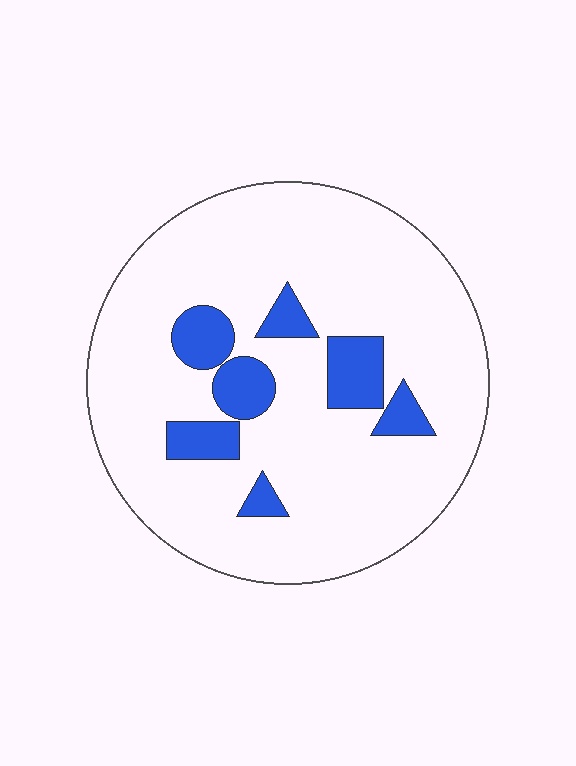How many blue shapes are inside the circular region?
7.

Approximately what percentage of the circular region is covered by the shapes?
Approximately 15%.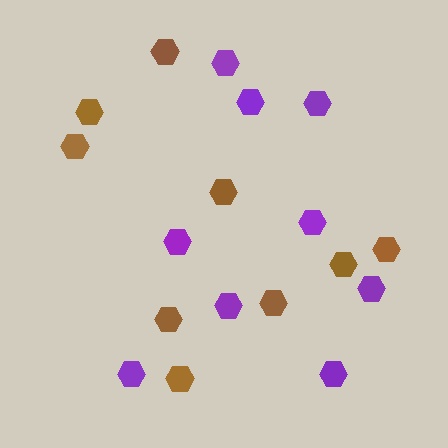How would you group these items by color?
There are 2 groups: one group of purple hexagons (9) and one group of brown hexagons (9).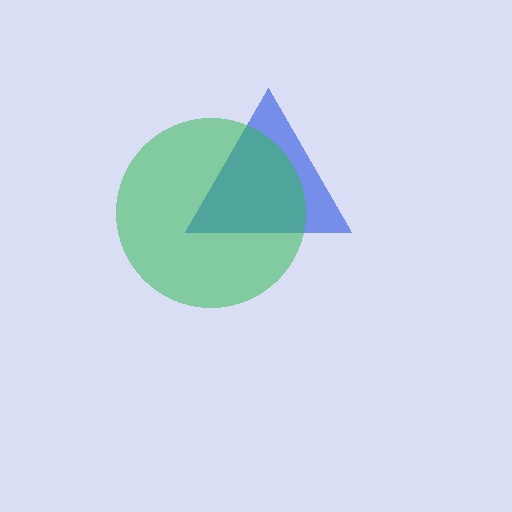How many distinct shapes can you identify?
There are 2 distinct shapes: a blue triangle, a green circle.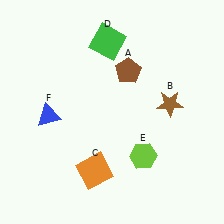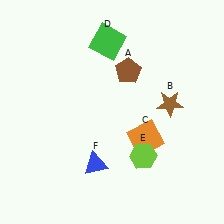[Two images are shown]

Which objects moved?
The objects that moved are: the orange square (C), the blue triangle (F).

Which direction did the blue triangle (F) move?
The blue triangle (F) moved down.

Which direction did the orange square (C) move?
The orange square (C) moved right.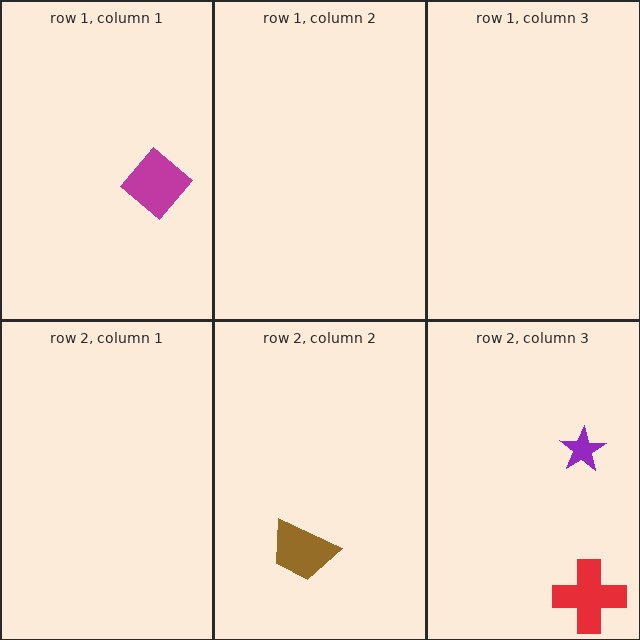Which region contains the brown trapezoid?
The row 2, column 2 region.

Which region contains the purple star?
The row 2, column 3 region.